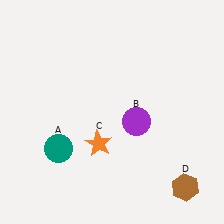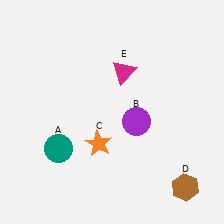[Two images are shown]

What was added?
A magenta triangle (E) was added in Image 2.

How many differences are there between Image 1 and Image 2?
There is 1 difference between the two images.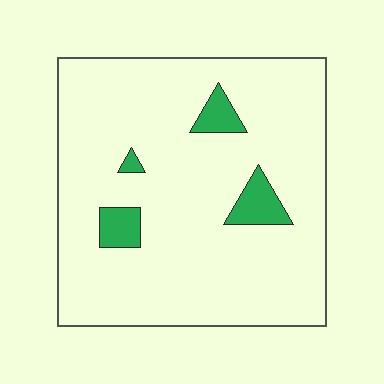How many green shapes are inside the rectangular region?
4.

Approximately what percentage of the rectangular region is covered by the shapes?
Approximately 10%.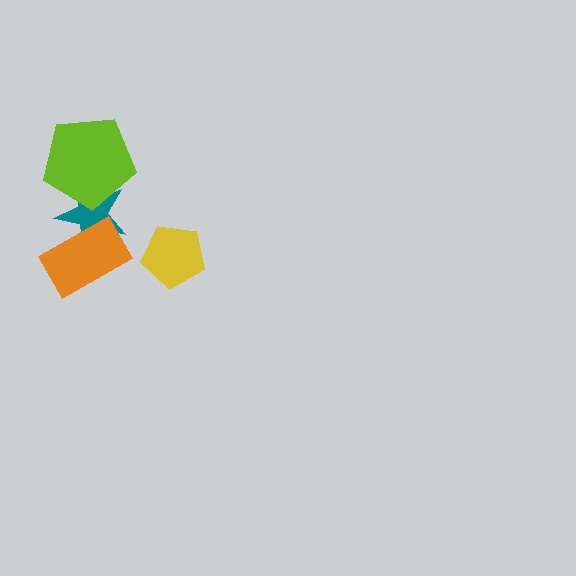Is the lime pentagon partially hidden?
No, no other shape covers it.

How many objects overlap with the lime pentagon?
1 object overlaps with the lime pentagon.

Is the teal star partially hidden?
Yes, it is partially covered by another shape.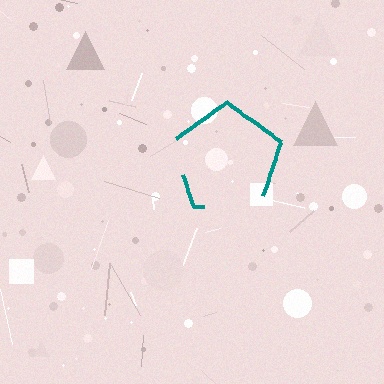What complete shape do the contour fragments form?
The contour fragments form a pentagon.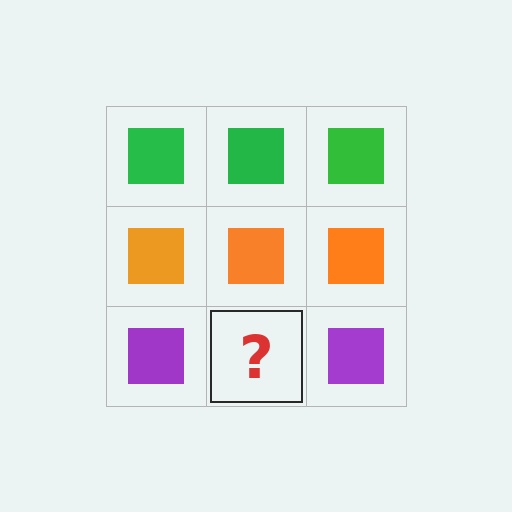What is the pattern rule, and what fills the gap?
The rule is that each row has a consistent color. The gap should be filled with a purple square.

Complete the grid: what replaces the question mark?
The question mark should be replaced with a purple square.